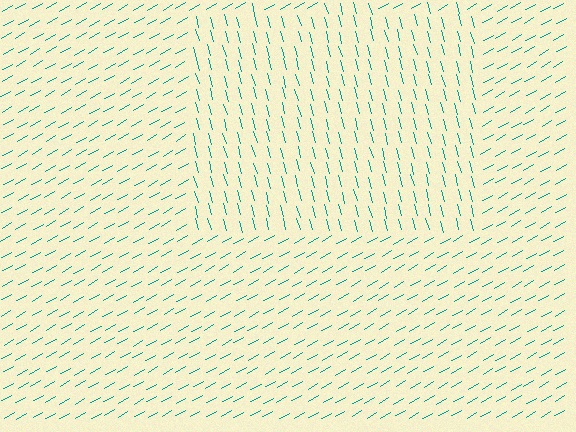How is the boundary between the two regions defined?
The boundary is defined purely by a change in line orientation (approximately 76 degrees difference). All lines are the same color and thickness.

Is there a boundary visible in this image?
Yes, there is a texture boundary formed by a change in line orientation.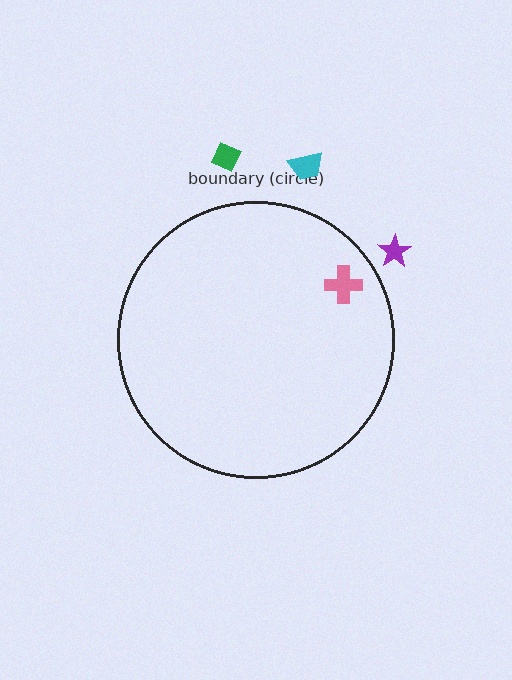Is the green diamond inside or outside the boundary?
Outside.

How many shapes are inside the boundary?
1 inside, 3 outside.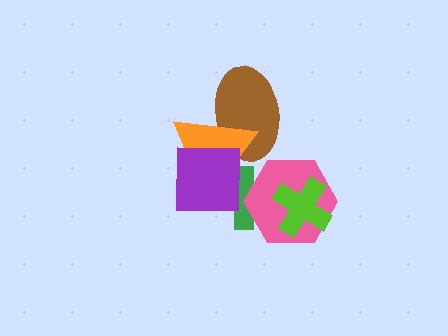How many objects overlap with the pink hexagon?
2 objects overlap with the pink hexagon.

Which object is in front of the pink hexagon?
The lime cross is in front of the pink hexagon.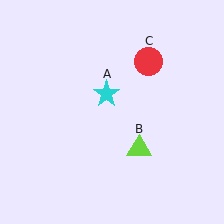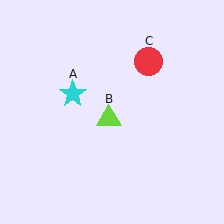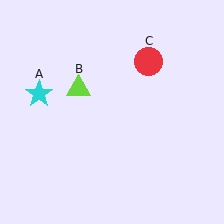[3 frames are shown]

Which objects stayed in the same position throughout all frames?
Red circle (object C) remained stationary.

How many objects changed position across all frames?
2 objects changed position: cyan star (object A), lime triangle (object B).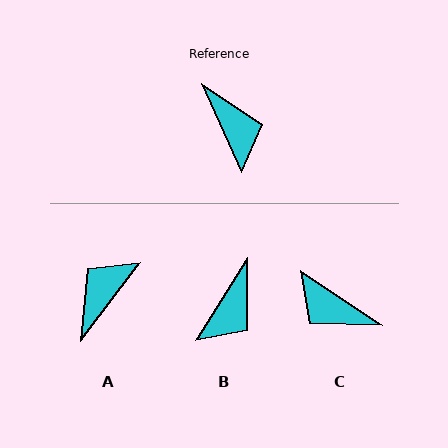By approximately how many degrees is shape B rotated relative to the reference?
Approximately 56 degrees clockwise.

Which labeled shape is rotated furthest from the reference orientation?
C, about 147 degrees away.